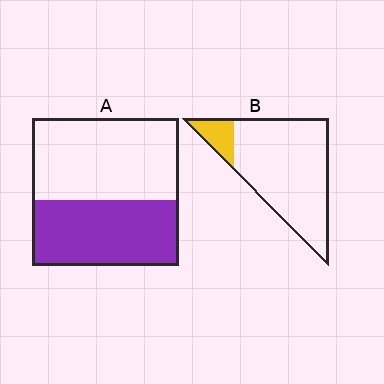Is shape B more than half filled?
No.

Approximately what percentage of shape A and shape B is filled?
A is approximately 45% and B is approximately 15%.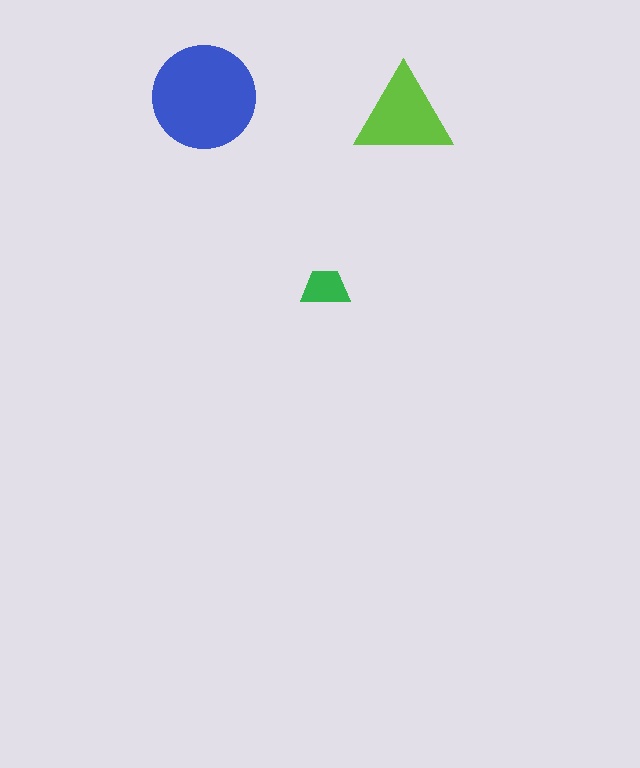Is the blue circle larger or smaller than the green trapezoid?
Larger.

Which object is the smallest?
The green trapezoid.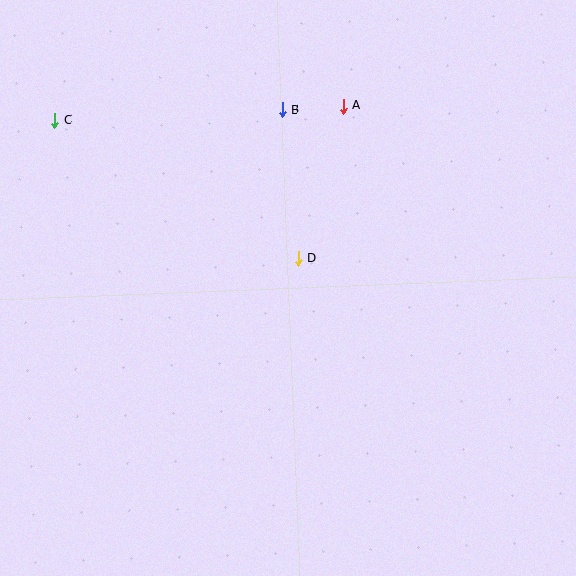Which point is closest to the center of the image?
Point D at (298, 258) is closest to the center.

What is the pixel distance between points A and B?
The distance between A and B is 61 pixels.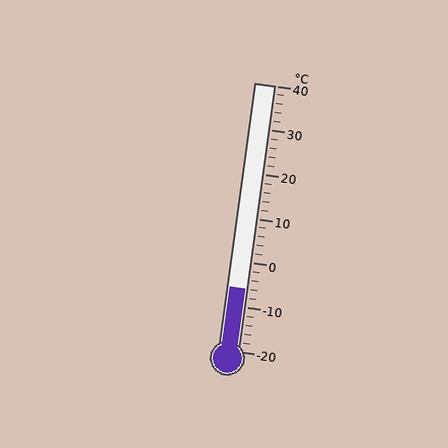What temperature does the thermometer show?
The thermometer shows approximately -6°C.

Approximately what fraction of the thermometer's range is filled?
The thermometer is filled to approximately 25% of its range.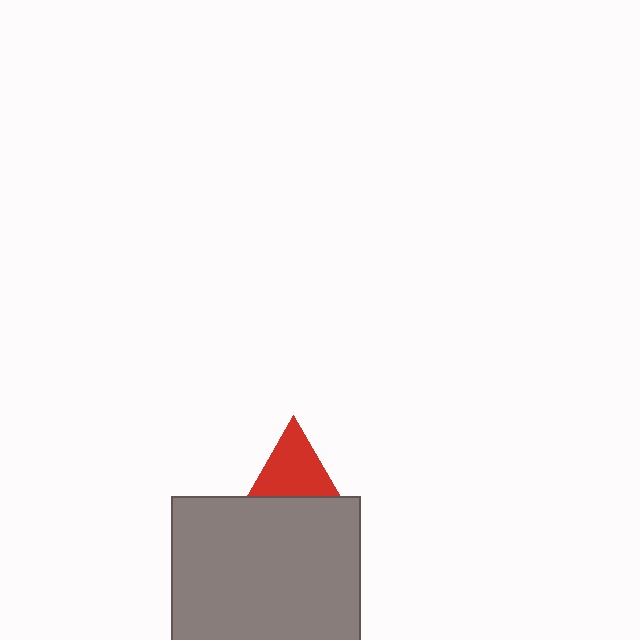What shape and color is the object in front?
The object in front is a gray square.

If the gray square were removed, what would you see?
You would see the complete red triangle.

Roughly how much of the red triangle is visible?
About half of it is visible (roughly 53%).